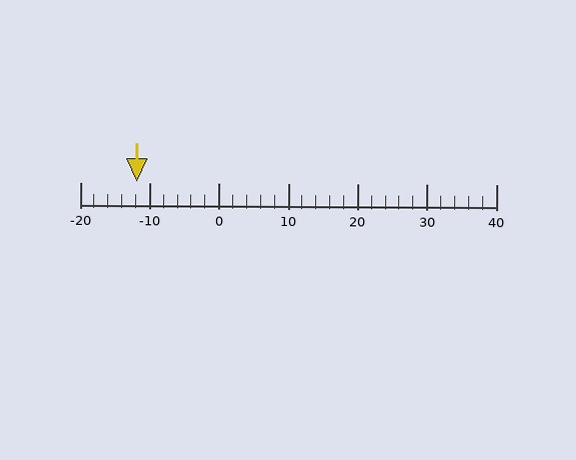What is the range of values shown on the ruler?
The ruler shows values from -20 to 40.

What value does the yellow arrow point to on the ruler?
The yellow arrow points to approximately -12.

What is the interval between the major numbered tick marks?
The major tick marks are spaced 10 units apart.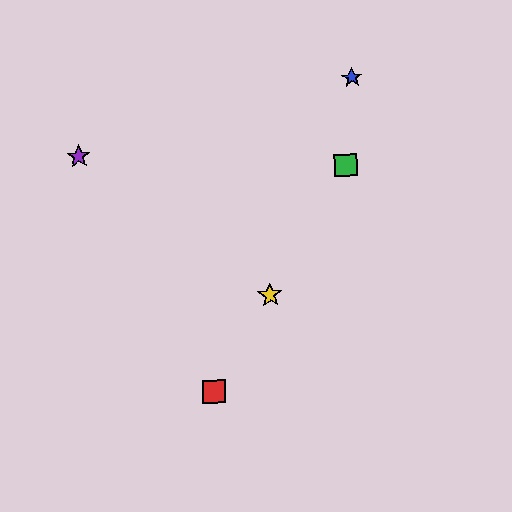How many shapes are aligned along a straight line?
3 shapes (the red square, the green square, the yellow star) are aligned along a straight line.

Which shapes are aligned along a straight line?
The red square, the green square, the yellow star are aligned along a straight line.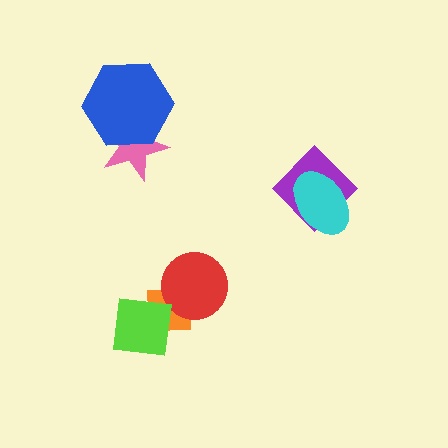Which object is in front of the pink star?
The blue hexagon is in front of the pink star.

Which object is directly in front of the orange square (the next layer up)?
The red circle is directly in front of the orange square.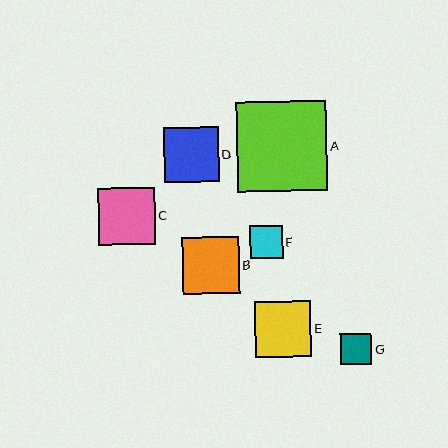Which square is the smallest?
Square G is the smallest with a size of approximately 31 pixels.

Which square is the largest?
Square A is the largest with a size of approximately 90 pixels.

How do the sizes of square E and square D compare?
Square E and square D are approximately the same size.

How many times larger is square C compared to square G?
Square C is approximately 1.9 times the size of square G.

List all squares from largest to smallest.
From largest to smallest: A, C, B, E, D, F, G.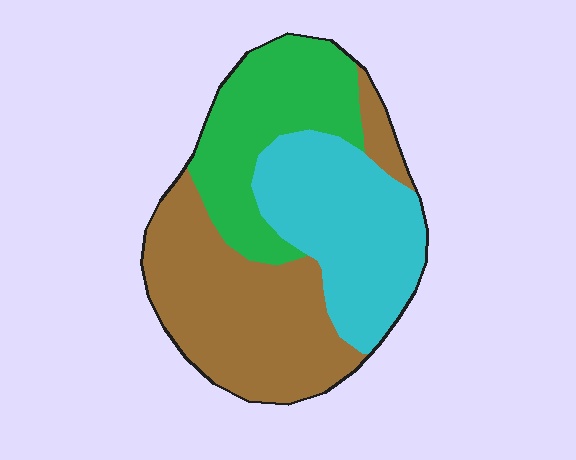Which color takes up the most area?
Brown, at roughly 40%.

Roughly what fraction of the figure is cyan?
Cyan takes up about one third (1/3) of the figure.